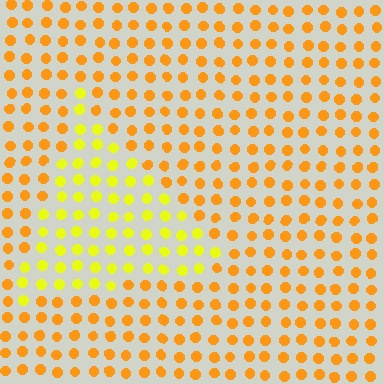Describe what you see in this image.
The image is filled with small orange elements in a uniform arrangement. A triangle-shaped region is visible where the elements are tinted to a slightly different hue, forming a subtle color boundary.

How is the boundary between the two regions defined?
The boundary is defined purely by a slight shift in hue (about 31 degrees). Spacing, size, and orientation are identical on both sides.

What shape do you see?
I see a triangle.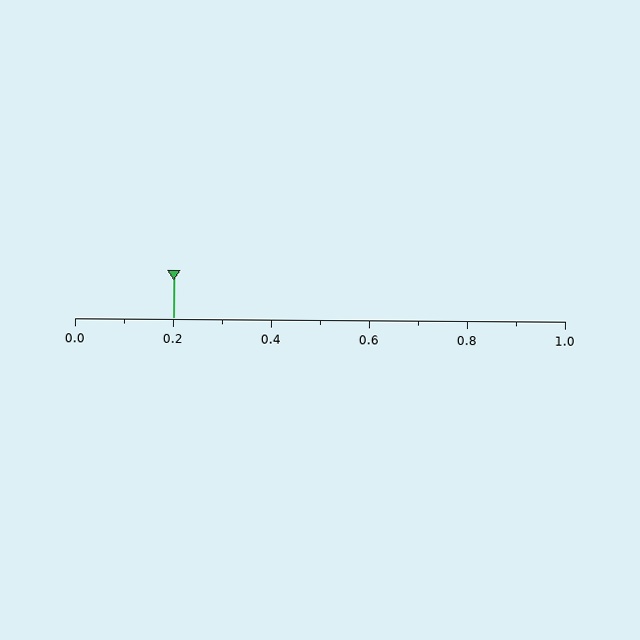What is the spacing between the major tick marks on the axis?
The major ticks are spaced 0.2 apart.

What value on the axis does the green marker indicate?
The marker indicates approximately 0.2.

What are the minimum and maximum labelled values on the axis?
The axis runs from 0.0 to 1.0.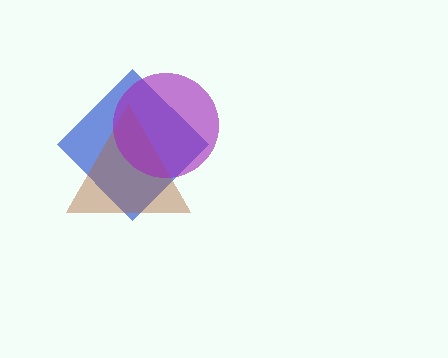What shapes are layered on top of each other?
The layered shapes are: a blue diamond, a brown triangle, a purple circle.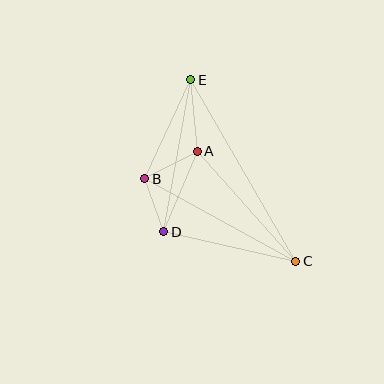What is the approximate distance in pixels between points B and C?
The distance between B and C is approximately 172 pixels.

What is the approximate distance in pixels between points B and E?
The distance between B and E is approximately 109 pixels.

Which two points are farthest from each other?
Points C and E are farthest from each other.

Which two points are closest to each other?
Points B and D are closest to each other.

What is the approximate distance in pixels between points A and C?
The distance between A and C is approximately 148 pixels.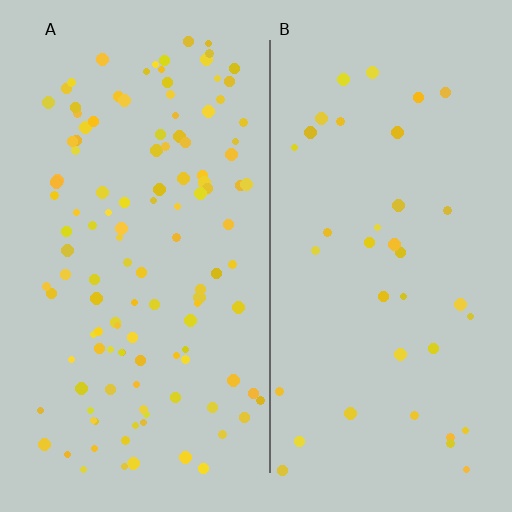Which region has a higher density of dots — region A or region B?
A (the left).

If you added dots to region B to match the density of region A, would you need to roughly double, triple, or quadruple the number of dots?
Approximately triple.